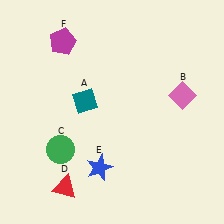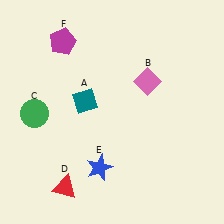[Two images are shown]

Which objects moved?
The objects that moved are: the pink diamond (B), the green circle (C).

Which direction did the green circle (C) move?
The green circle (C) moved up.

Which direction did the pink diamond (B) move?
The pink diamond (B) moved left.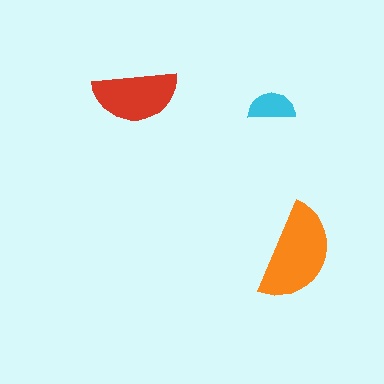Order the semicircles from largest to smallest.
the orange one, the red one, the cyan one.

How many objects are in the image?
There are 3 objects in the image.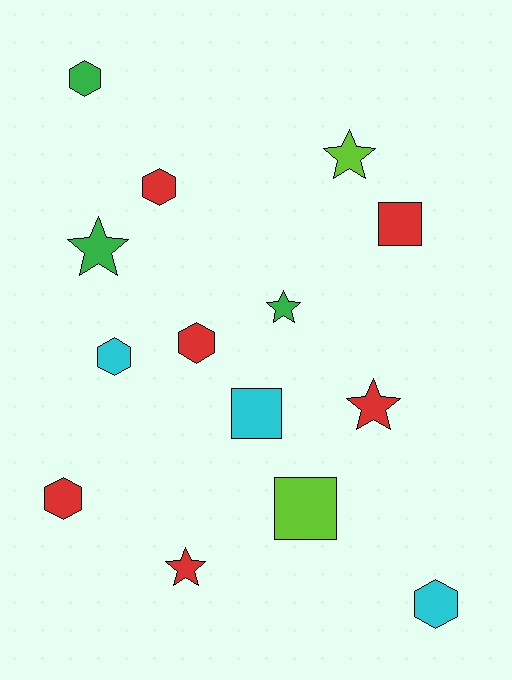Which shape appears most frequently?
Hexagon, with 6 objects.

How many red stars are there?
There are 2 red stars.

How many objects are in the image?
There are 14 objects.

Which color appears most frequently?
Red, with 6 objects.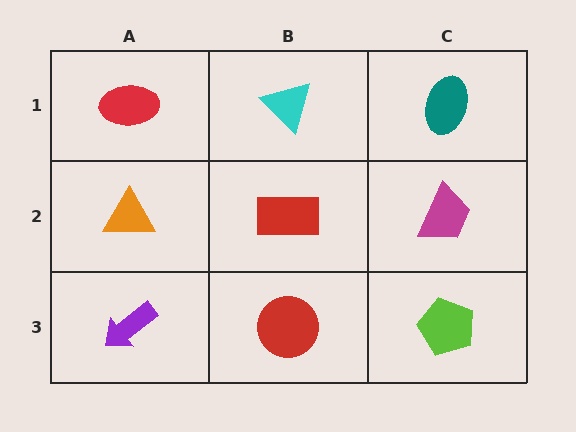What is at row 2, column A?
An orange triangle.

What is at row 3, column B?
A red circle.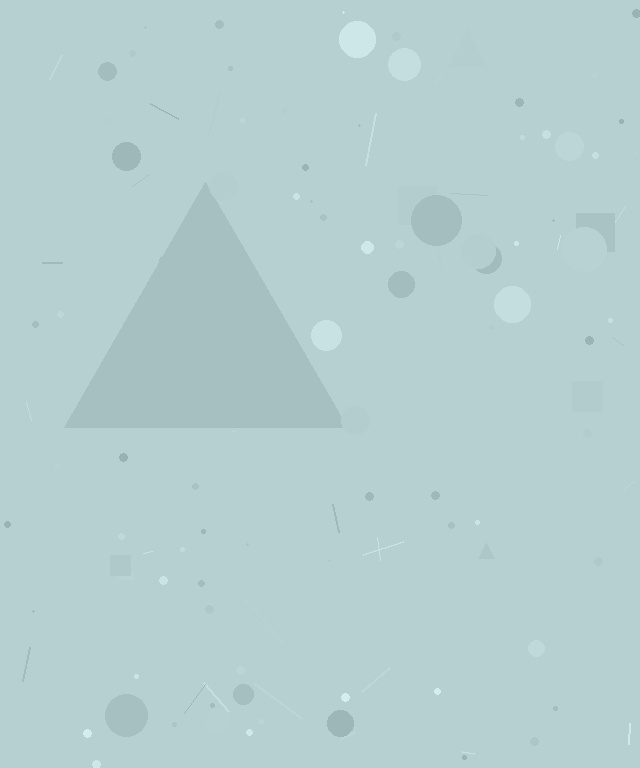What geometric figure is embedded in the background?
A triangle is embedded in the background.